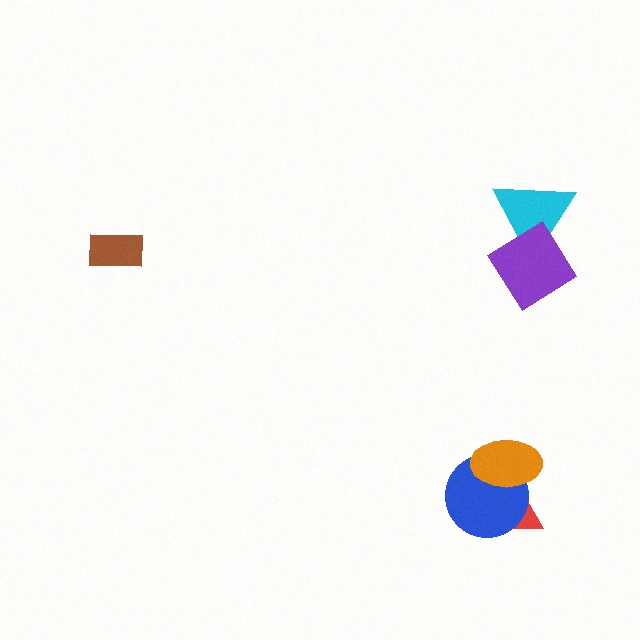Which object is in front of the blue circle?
The orange ellipse is in front of the blue circle.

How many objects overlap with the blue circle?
2 objects overlap with the blue circle.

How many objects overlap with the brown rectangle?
0 objects overlap with the brown rectangle.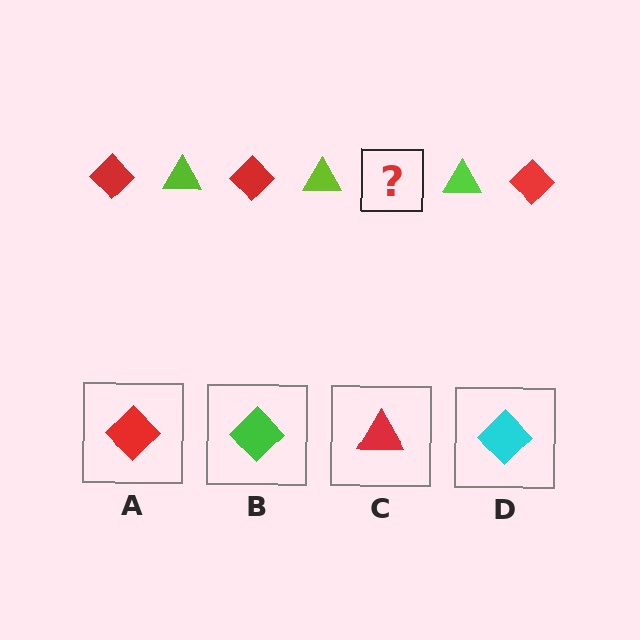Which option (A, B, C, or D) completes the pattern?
A.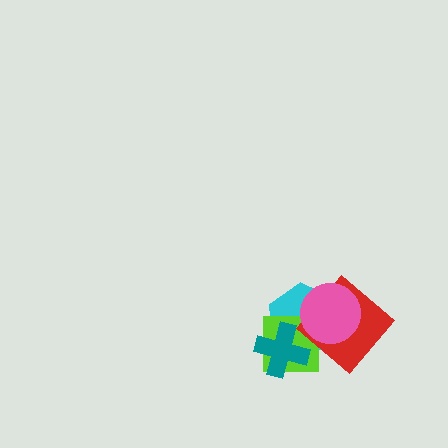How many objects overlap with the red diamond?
4 objects overlap with the red diamond.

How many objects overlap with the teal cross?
3 objects overlap with the teal cross.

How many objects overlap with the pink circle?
3 objects overlap with the pink circle.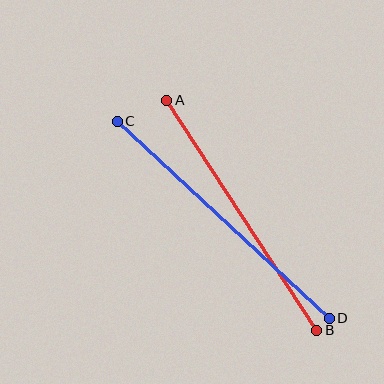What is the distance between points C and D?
The distance is approximately 289 pixels.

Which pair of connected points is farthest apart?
Points C and D are farthest apart.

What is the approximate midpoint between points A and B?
The midpoint is at approximately (242, 215) pixels.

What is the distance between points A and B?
The distance is approximately 275 pixels.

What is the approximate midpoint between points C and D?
The midpoint is at approximately (223, 220) pixels.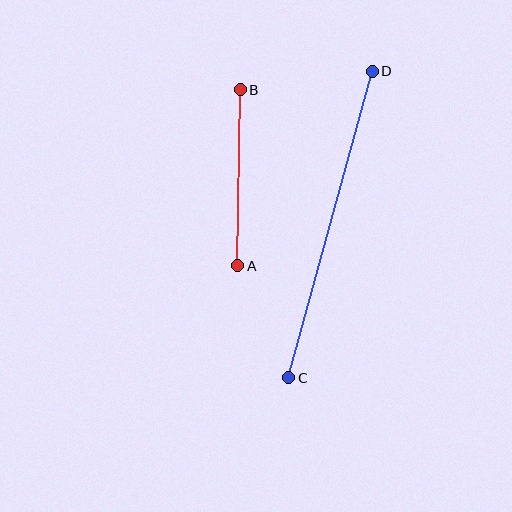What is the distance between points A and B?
The distance is approximately 176 pixels.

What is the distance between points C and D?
The distance is approximately 317 pixels.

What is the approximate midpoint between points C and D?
The midpoint is at approximately (331, 225) pixels.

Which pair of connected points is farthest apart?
Points C and D are farthest apart.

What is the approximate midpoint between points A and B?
The midpoint is at approximately (239, 178) pixels.